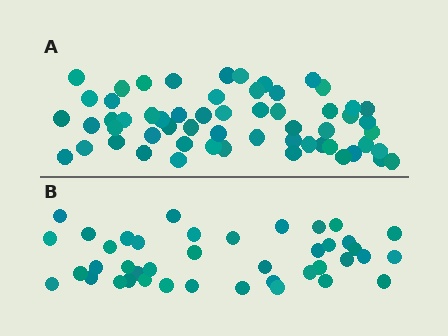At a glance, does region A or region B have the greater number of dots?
Region A (the top region) has more dots.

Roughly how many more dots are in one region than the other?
Region A has approximately 15 more dots than region B.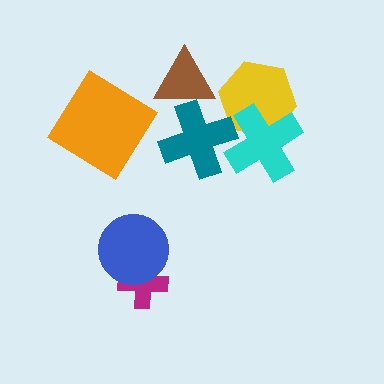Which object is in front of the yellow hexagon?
The cyan cross is in front of the yellow hexagon.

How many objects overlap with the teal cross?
2 objects overlap with the teal cross.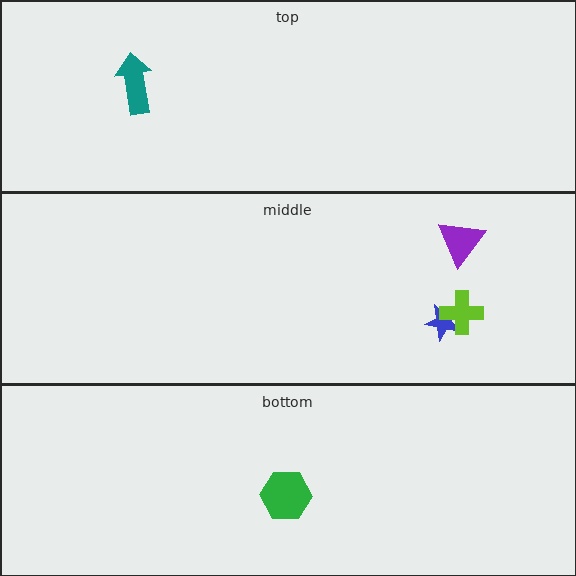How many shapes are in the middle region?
3.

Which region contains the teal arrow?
The top region.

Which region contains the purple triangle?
The middle region.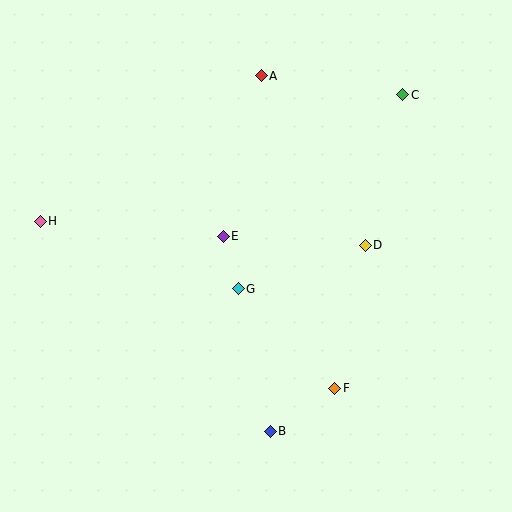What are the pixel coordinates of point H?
Point H is at (40, 221).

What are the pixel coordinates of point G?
Point G is at (238, 289).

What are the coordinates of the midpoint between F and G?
The midpoint between F and G is at (286, 339).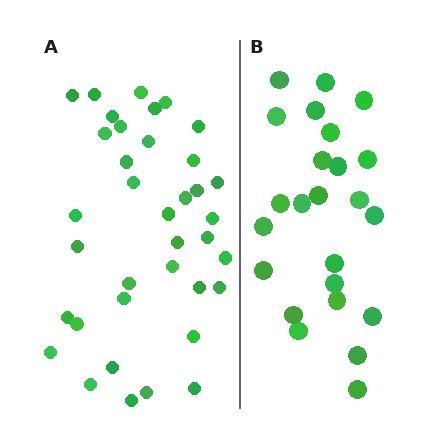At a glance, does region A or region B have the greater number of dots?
Region A (the left region) has more dots.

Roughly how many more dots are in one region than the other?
Region A has approximately 15 more dots than region B.